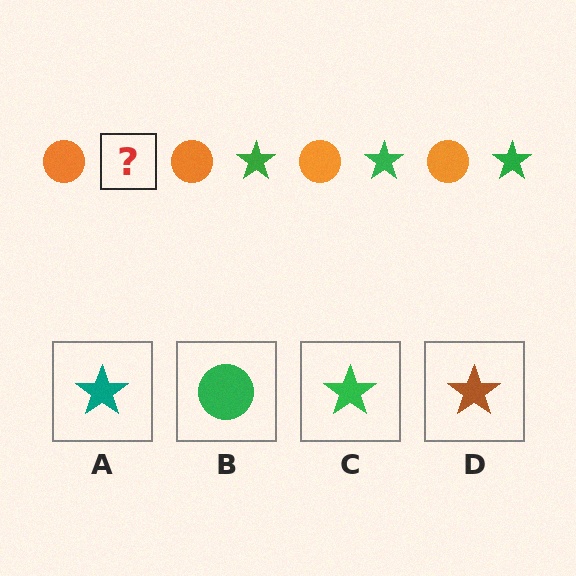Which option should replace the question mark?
Option C.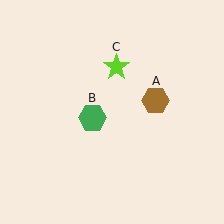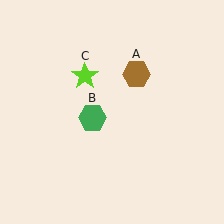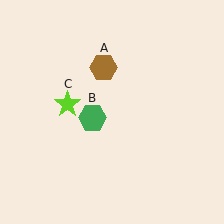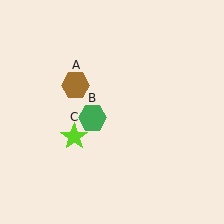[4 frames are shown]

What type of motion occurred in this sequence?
The brown hexagon (object A), lime star (object C) rotated counterclockwise around the center of the scene.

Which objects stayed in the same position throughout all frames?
Green hexagon (object B) remained stationary.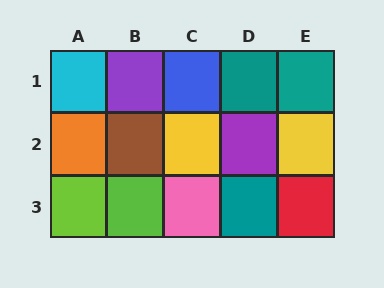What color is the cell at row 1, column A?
Cyan.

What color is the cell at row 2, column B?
Brown.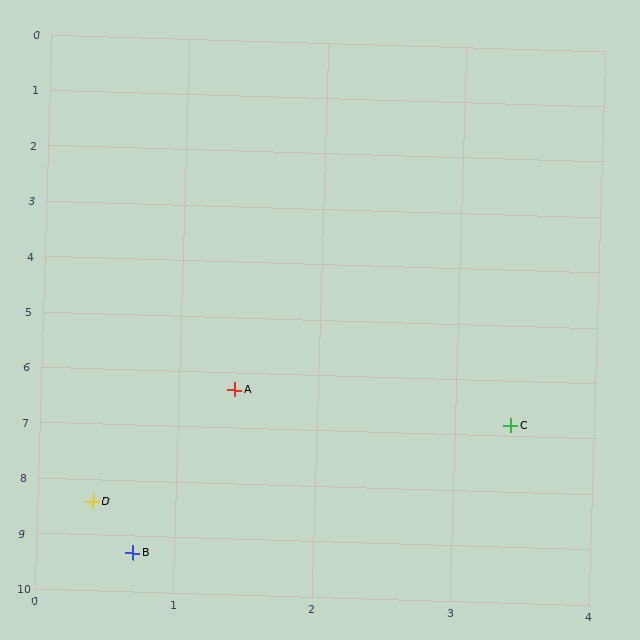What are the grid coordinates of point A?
Point A is at approximately (1.4, 6.3).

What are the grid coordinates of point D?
Point D is at approximately (0.4, 8.4).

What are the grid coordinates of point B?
Point B is at approximately (0.7, 9.3).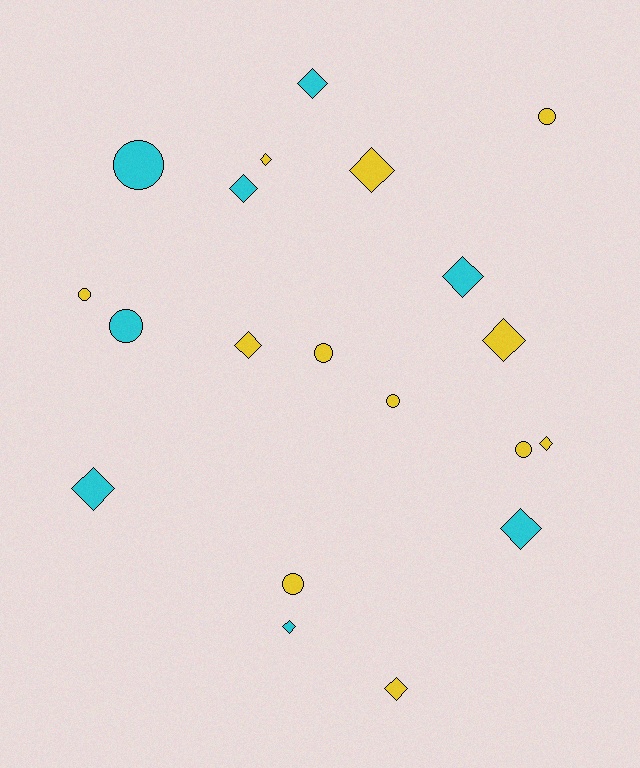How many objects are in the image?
There are 20 objects.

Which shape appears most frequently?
Diamond, with 12 objects.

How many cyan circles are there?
There are 2 cyan circles.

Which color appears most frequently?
Yellow, with 12 objects.